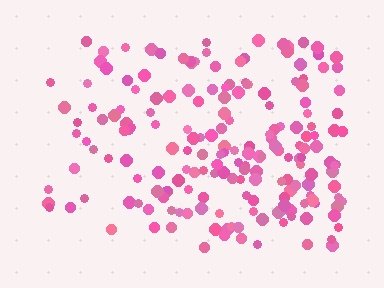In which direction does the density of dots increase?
From left to right, with the right side densest.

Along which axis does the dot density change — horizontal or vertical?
Horizontal.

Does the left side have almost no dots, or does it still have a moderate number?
Still a moderate number, just noticeably fewer than the right.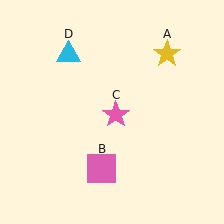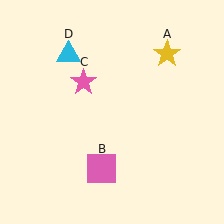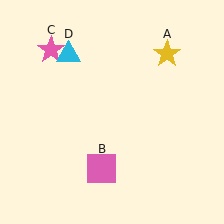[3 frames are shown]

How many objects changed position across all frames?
1 object changed position: pink star (object C).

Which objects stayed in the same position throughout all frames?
Yellow star (object A) and pink square (object B) and cyan triangle (object D) remained stationary.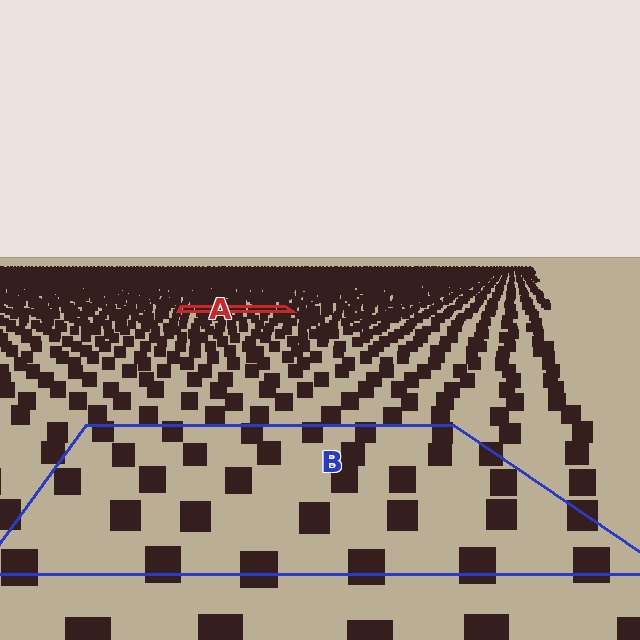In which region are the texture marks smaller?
The texture marks are smaller in region A, because it is farther away.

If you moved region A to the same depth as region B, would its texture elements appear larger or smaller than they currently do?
They would appear larger. At a closer depth, the same texture elements are projected at a bigger on-screen size.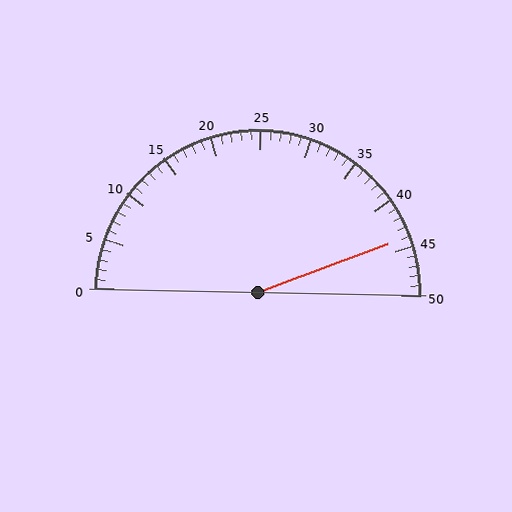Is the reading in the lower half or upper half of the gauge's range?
The reading is in the upper half of the range (0 to 50).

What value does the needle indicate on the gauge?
The needle indicates approximately 44.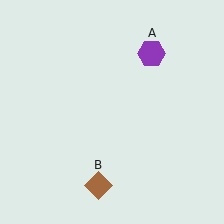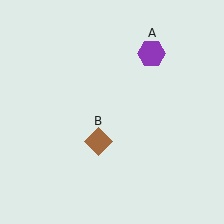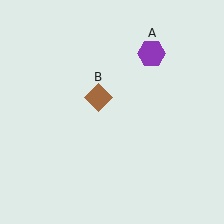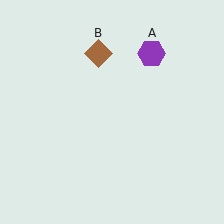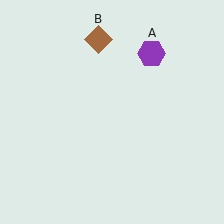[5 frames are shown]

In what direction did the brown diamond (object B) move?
The brown diamond (object B) moved up.